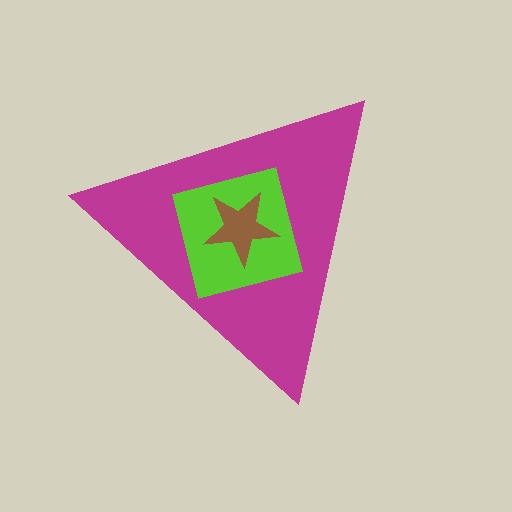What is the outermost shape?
The magenta triangle.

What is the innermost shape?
The brown star.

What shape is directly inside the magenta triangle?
The lime square.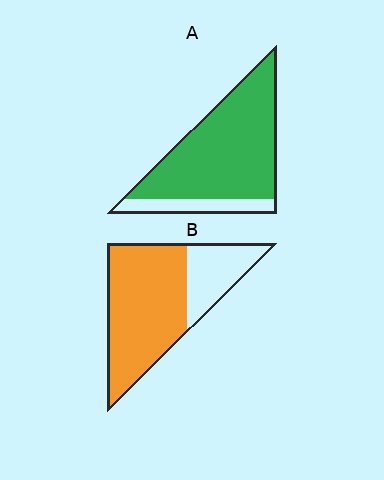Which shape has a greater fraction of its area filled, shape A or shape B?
Shape A.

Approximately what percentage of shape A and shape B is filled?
A is approximately 85% and B is approximately 70%.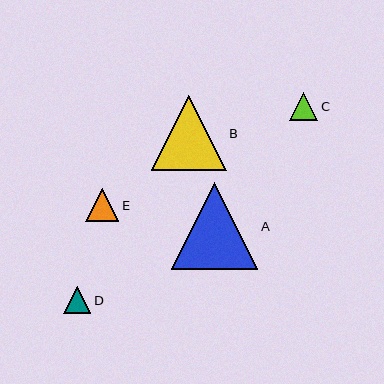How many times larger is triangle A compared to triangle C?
Triangle A is approximately 3.1 times the size of triangle C.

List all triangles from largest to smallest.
From largest to smallest: A, B, E, C, D.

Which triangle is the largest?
Triangle A is the largest with a size of approximately 87 pixels.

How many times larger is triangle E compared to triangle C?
Triangle E is approximately 1.2 times the size of triangle C.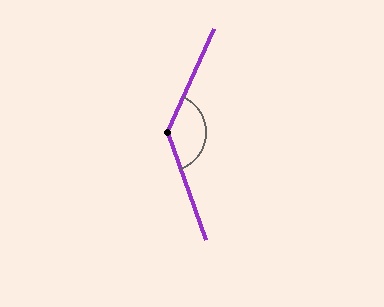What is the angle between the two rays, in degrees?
Approximately 136 degrees.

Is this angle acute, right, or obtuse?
It is obtuse.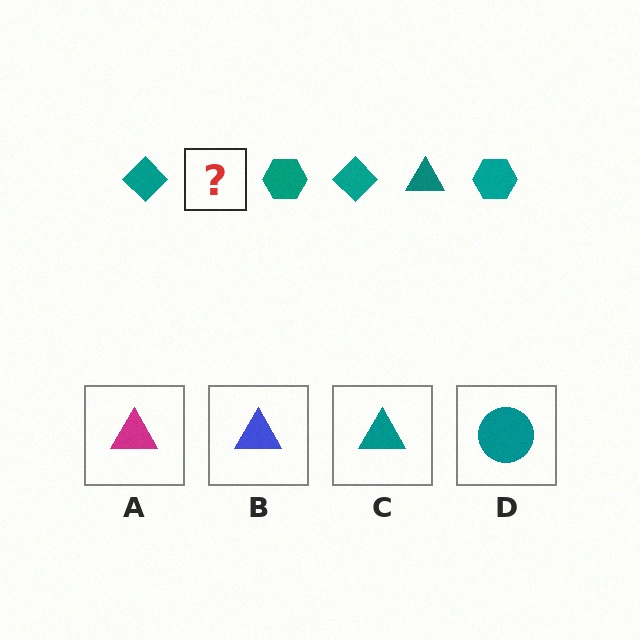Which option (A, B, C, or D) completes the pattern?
C.